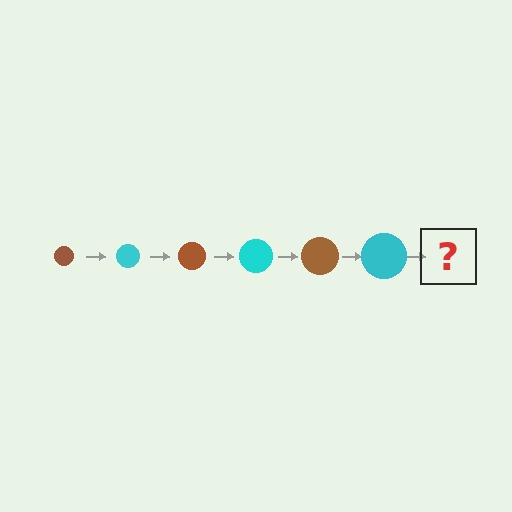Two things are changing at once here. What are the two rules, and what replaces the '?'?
The two rules are that the circle grows larger each step and the color cycles through brown and cyan. The '?' should be a brown circle, larger than the previous one.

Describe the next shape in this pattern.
It should be a brown circle, larger than the previous one.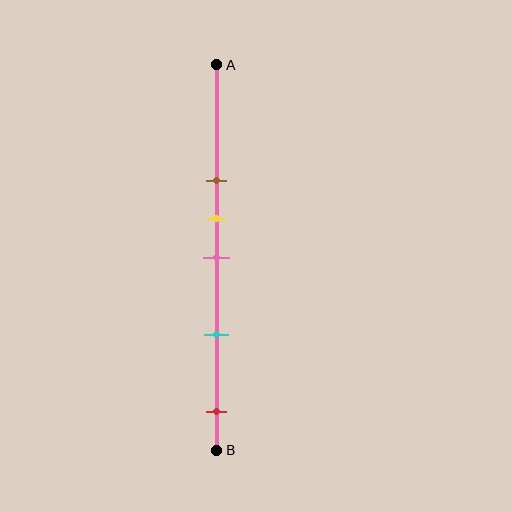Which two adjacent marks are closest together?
The yellow and pink marks are the closest adjacent pair.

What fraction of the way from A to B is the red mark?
The red mark is approximately 90% (0.9) of the way from A to B.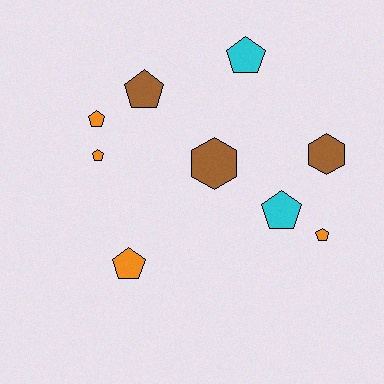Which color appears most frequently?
Orange, with 4 objects.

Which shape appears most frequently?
Pentagon, with 7 objects.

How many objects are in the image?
There are 9 objects.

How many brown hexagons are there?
There are 2 brown hexagons.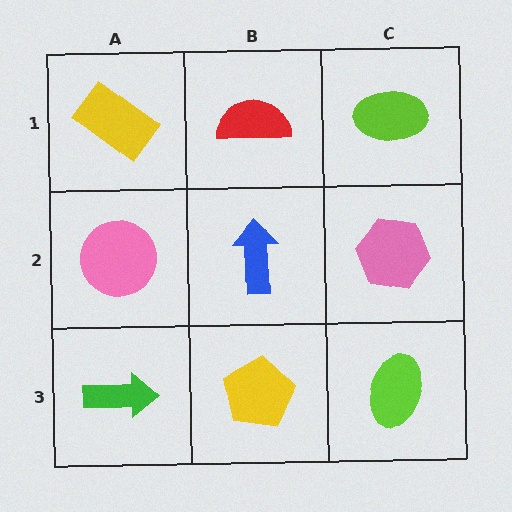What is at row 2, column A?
A pink circle.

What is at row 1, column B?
A red semicircle.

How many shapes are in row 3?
3 shapes.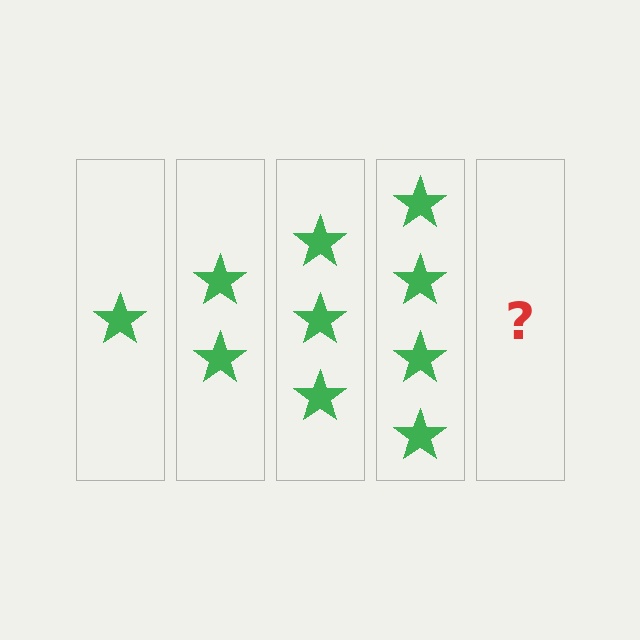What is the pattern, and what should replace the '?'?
The pattern is that each step adds one more star. The '?' should be 5 stars.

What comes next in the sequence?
The next element should be 5 stars.